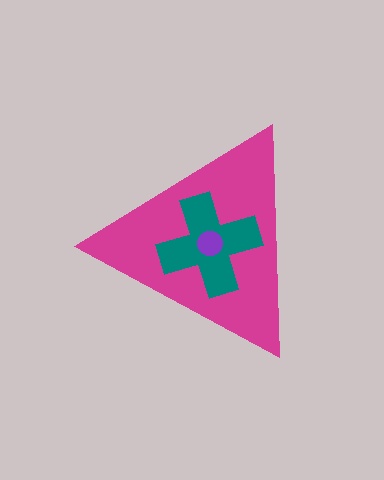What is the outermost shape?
The magenta triangle.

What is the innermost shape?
The purple circle.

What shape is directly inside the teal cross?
The purple circle.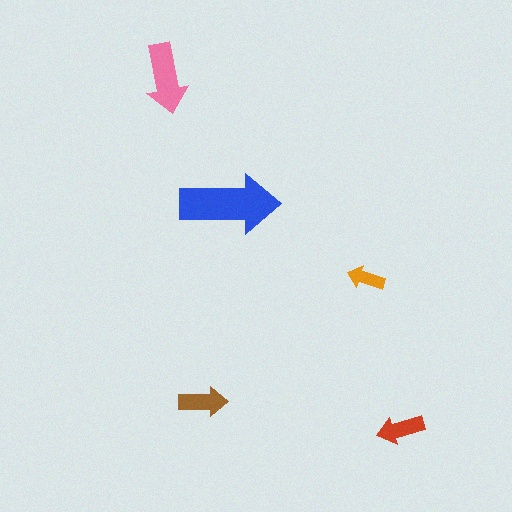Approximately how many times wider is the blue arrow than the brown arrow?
About 2 times wider.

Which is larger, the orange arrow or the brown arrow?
The brown one.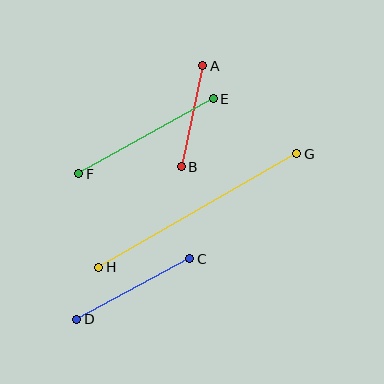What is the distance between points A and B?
The distance is approximately 103 pixels.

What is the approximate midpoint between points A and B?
The midpoint is at approximately (192, 116) pixels.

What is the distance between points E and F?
The distance is approximately 154 pixels.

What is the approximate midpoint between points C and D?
The midpoint is at approximately (133, 289) pixels.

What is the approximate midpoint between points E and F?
The midpoint is at approximately (146, 136) pixels.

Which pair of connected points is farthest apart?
Points G and H are farthest apart.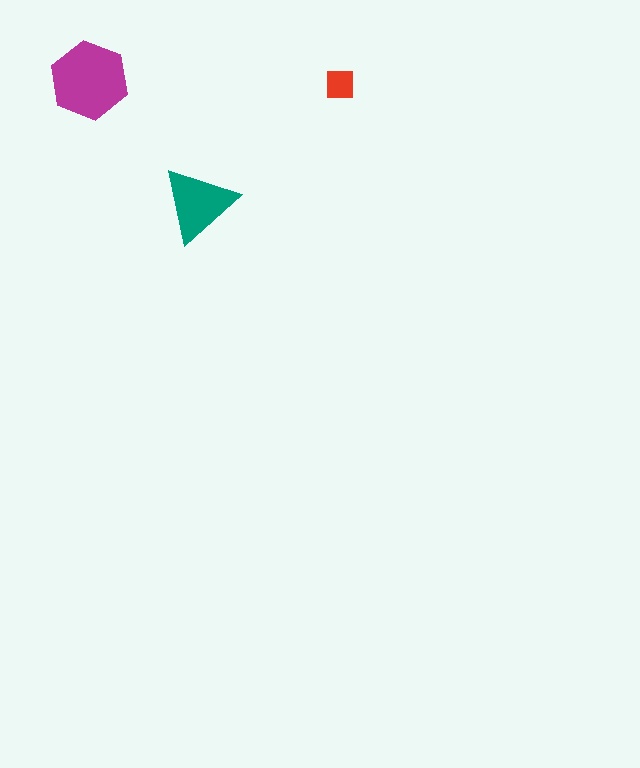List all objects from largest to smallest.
The magenta hexagon, the teal triangle, the red square.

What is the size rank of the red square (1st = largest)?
3rd.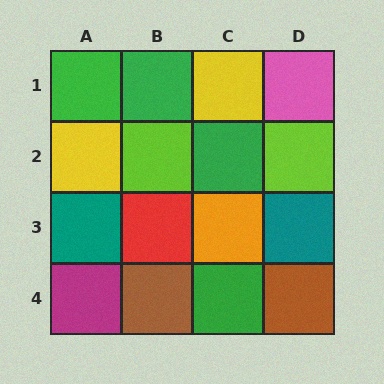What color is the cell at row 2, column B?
Lime.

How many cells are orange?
1 cell is orange.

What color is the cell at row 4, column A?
Magenta.